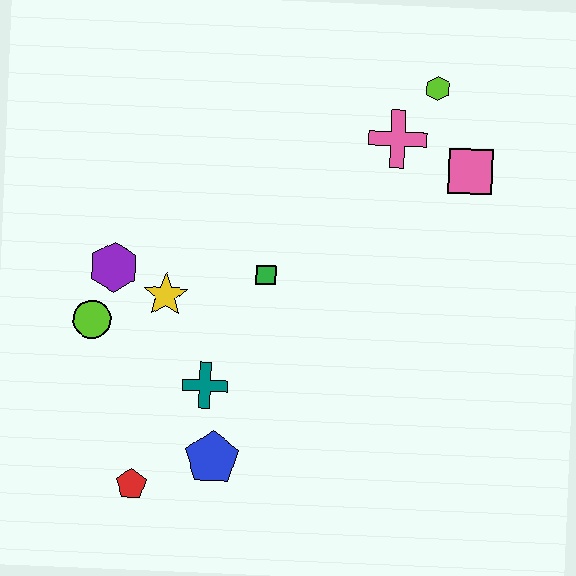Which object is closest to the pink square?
The pink cross is closest to the pink square.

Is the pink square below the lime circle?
No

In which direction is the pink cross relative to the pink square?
The pink cross is to the left of the pink square.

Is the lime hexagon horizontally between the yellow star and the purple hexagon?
No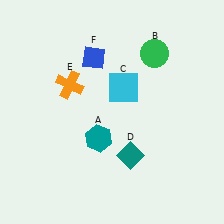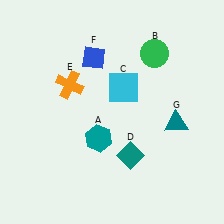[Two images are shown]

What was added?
A teal triangle (G) was added in Image 2.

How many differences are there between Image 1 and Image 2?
There is 1 difference between the two images.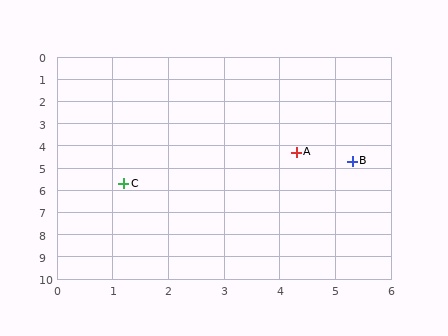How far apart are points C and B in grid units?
Points C and B are about 4.2 grid units apart.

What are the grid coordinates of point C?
Point C is at approximately (1.2, 5.7).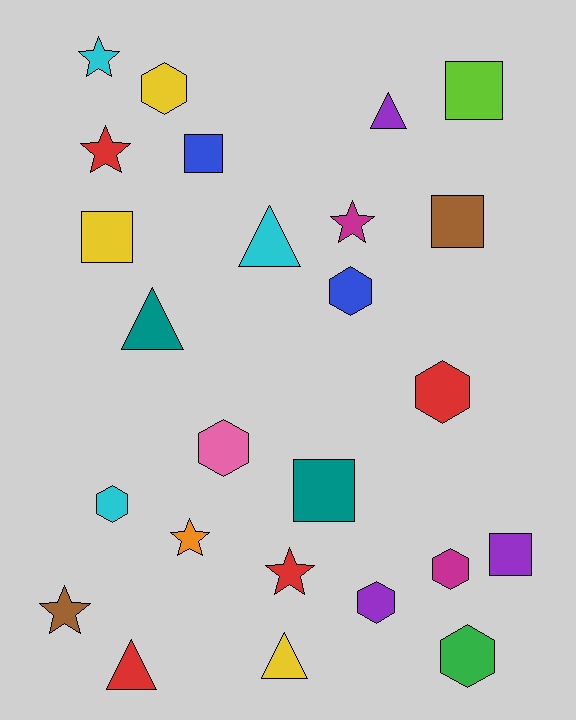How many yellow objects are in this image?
There are 3 yellow objects.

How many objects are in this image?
There are 25 objects.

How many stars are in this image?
There are 6 stars.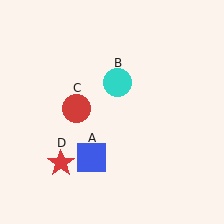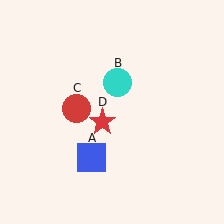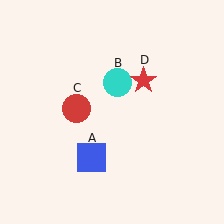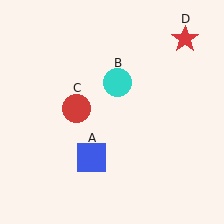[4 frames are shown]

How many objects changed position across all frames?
1 object changed position: red star (object D).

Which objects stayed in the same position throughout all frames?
Blue square (object A) and cyan circle (object B) and red circle (object C) remained stationary.